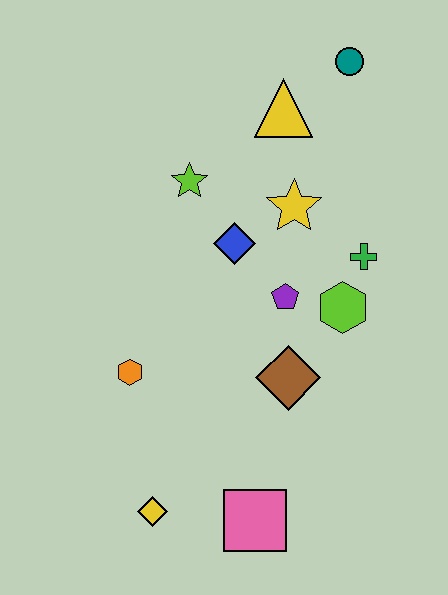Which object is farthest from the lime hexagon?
The yellow diamond is farthest from the lime hexagon.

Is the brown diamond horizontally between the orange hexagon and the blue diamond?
No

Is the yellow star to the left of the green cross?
Yes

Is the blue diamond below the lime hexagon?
No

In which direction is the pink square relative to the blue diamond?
The pink square is below the blue diamond.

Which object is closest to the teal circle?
The yellow triangle is closest to the teal circle.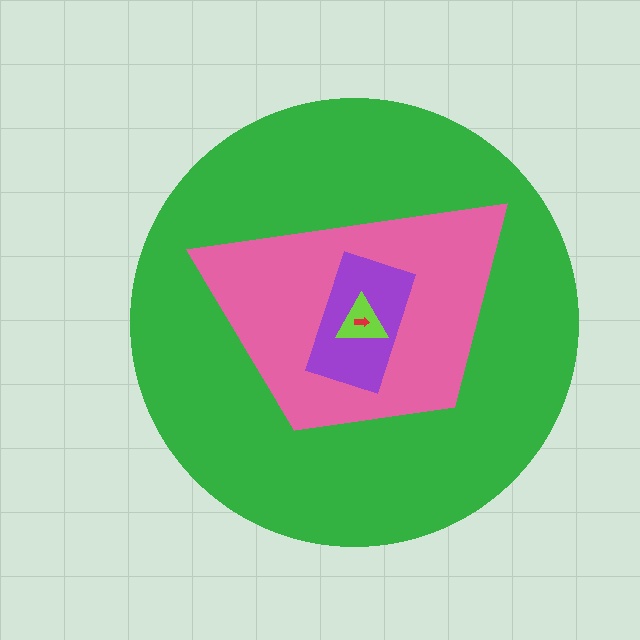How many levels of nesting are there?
5.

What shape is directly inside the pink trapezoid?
The purple rectangle.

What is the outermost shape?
The green circle.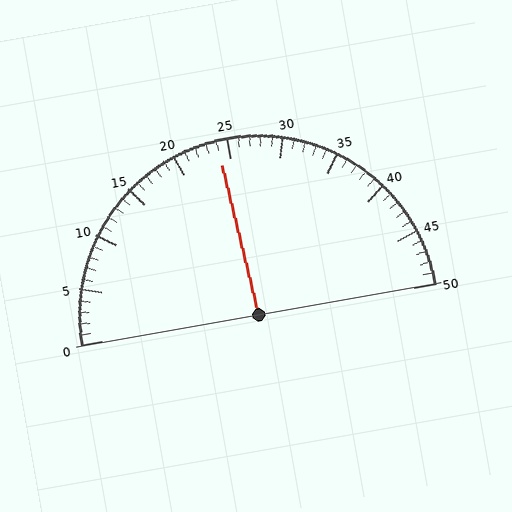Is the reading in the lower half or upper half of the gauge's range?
The reading is in the lower half of the range (0 to 50).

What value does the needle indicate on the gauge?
The needle indicates approximately 24.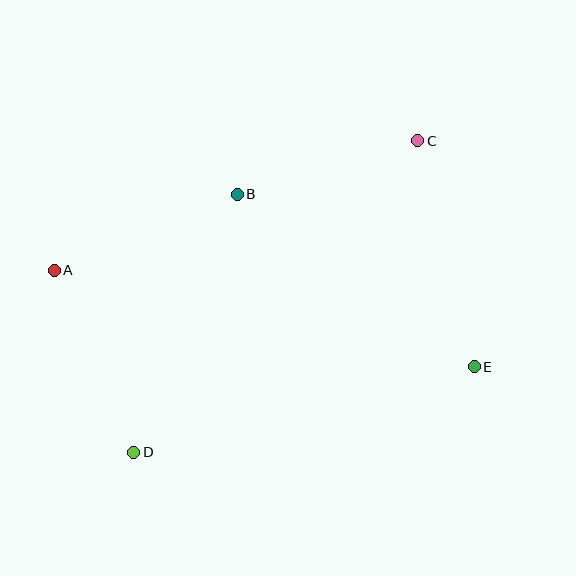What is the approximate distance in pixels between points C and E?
The distance between C and E is approximately 233 pixels.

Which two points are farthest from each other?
Points A and E are farthest from each other.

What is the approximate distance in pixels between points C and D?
The distance between C and D is approximately 422 pixels.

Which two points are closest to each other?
Points B and C are closest to each other.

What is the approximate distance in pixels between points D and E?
The distance between D and E is approximately 351 pixels.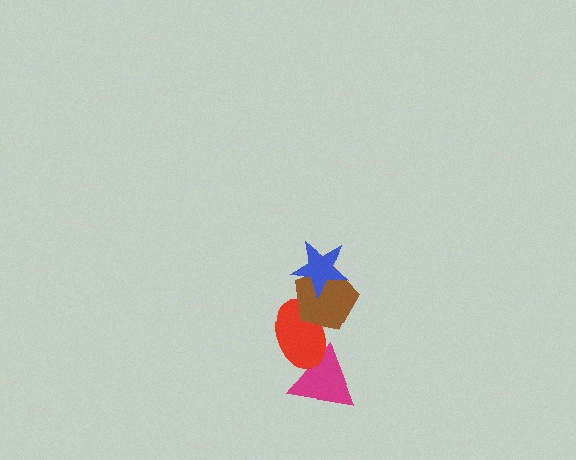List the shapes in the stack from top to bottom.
From top to bottom: the blue star, the brown pentagon, the red ellipse, the magenta triangle.